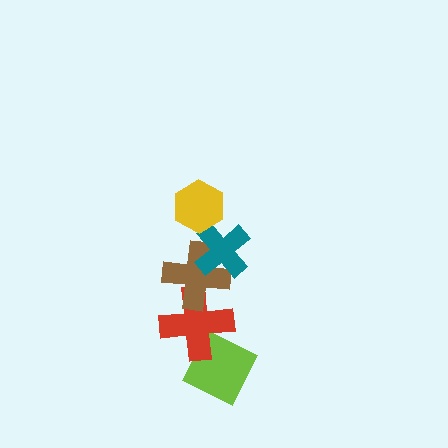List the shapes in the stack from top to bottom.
From top to bottom: the yellow hexagon, the teal cross, the brown cross, the red cross, the lime diamond.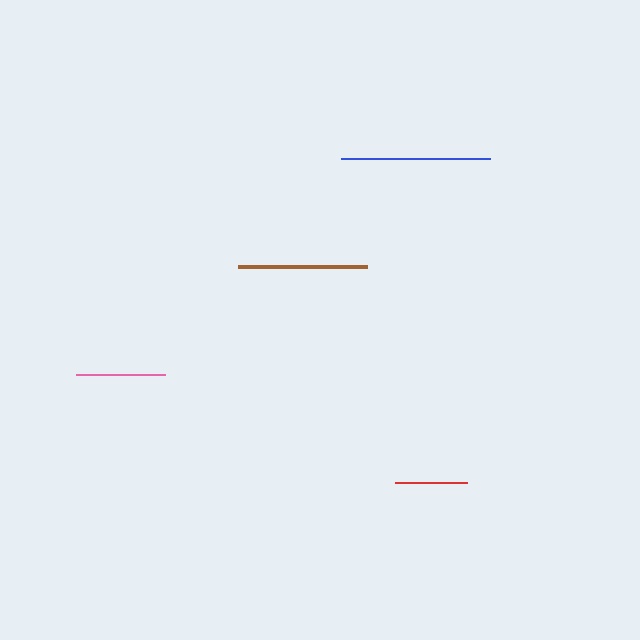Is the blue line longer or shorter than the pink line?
The blue line is longer than the pink line.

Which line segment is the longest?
The blue line is the longest at approximately 150 pixels.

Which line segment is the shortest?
The red line is the shortest at approximately 72 pixels.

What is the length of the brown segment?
The brown segment is approximately 129 pixels long.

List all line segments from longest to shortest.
From longest to shortest: blue, brown, pink, red.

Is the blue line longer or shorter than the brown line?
The blue line is longer than the brown line.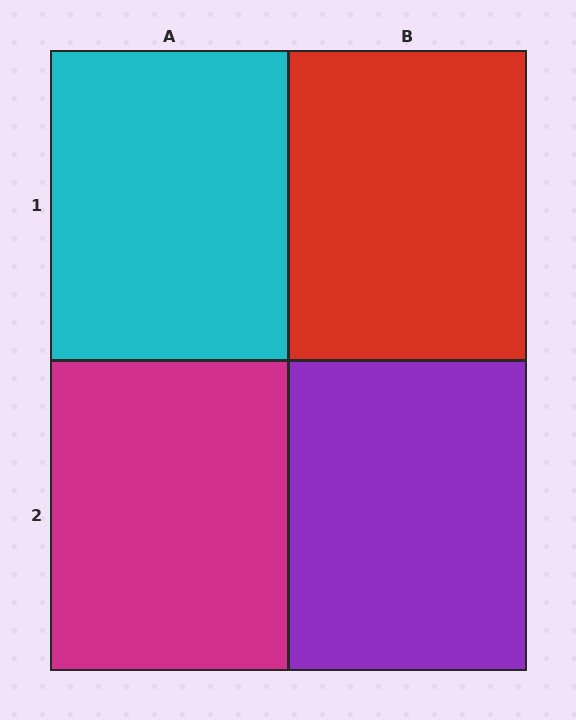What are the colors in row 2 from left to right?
Magenta, purple.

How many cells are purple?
1 cell is purple.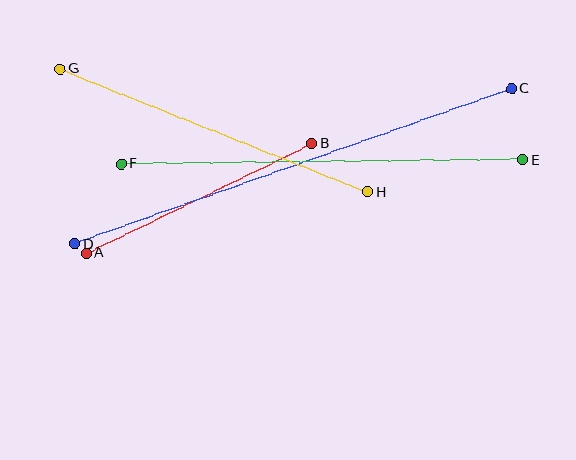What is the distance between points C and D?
The distance is approximately 463 pixels.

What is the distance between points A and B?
The distance is approximately 251 pixels.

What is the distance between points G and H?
The distance is approximately 331 pixels.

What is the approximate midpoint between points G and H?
The midpoint is at approximately (214, 130) pixels.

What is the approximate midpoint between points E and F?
The midpoint is at approximately (322, 162) pixels.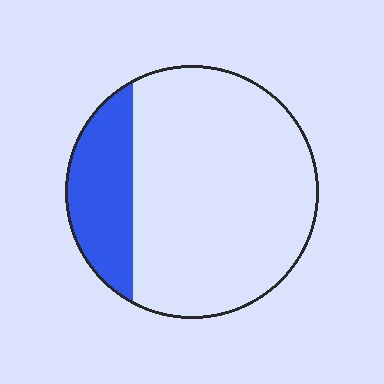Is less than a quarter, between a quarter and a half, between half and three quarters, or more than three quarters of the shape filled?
Less than a quarter.